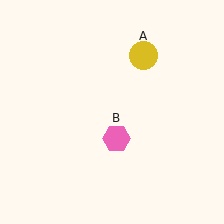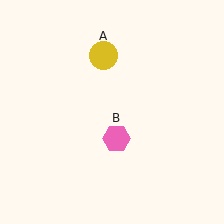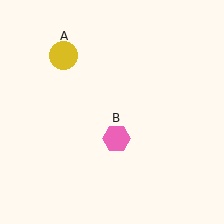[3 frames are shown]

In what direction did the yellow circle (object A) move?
The yellow circle (object A) moved left.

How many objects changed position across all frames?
1 object changed position: yellow circle (object A).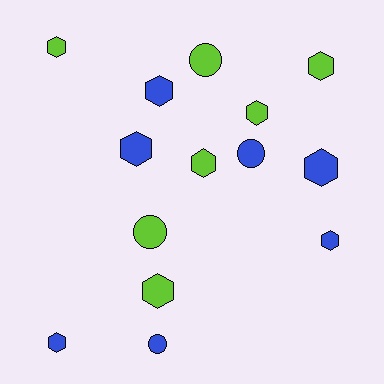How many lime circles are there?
There are 2 lime circles.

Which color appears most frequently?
Blue, with 7 objects.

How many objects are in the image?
There are 14 objects.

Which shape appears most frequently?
Hexagon, with 10 objects.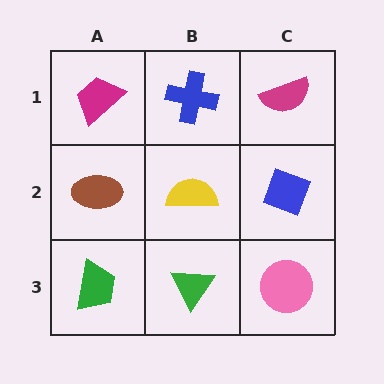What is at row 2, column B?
A yellow semicircle.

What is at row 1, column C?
A magenta semicircle.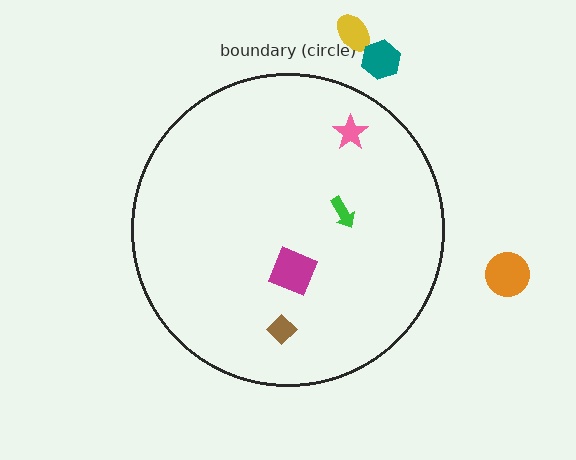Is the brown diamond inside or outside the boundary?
Inside.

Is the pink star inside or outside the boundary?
Inside.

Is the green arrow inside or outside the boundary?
Inside.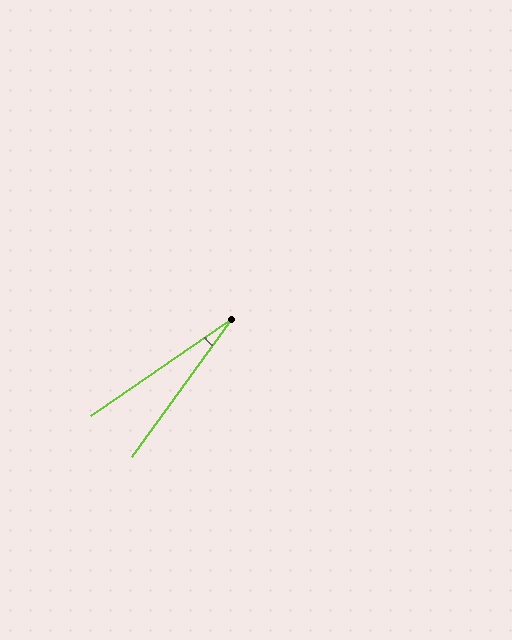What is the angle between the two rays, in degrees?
Approximately 20 degrees.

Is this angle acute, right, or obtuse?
It is acute.